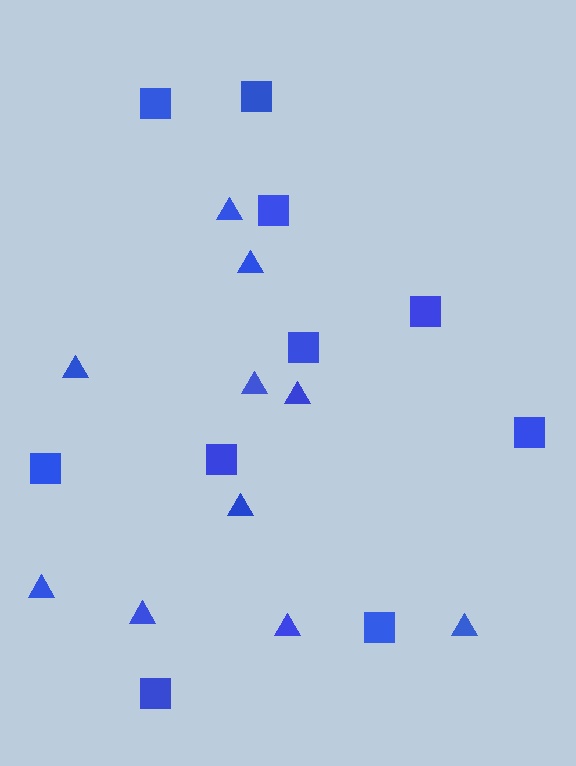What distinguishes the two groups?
There are 2 groups: one group of squares (10) and one group of triangles (10).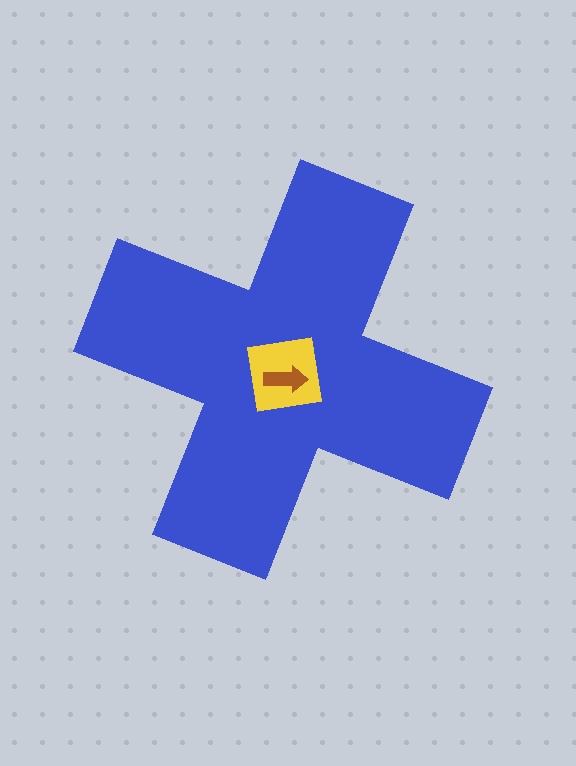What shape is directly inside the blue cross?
The yellow square.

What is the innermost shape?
The brown arrow.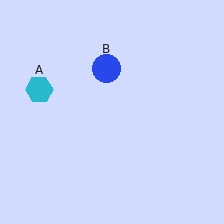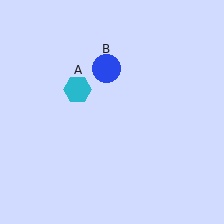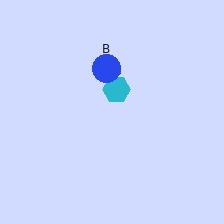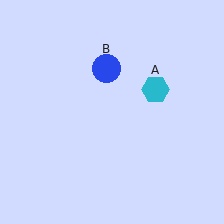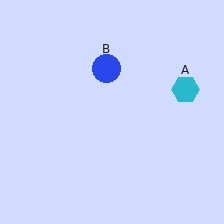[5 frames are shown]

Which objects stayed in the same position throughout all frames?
Blue circle (object B) remained stationary.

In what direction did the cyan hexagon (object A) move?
The cyan hexagon (object A) moved right.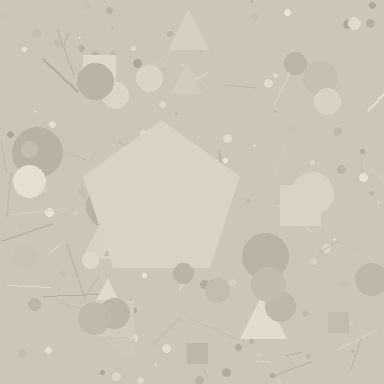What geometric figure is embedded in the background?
A pentagon is embedded in the background.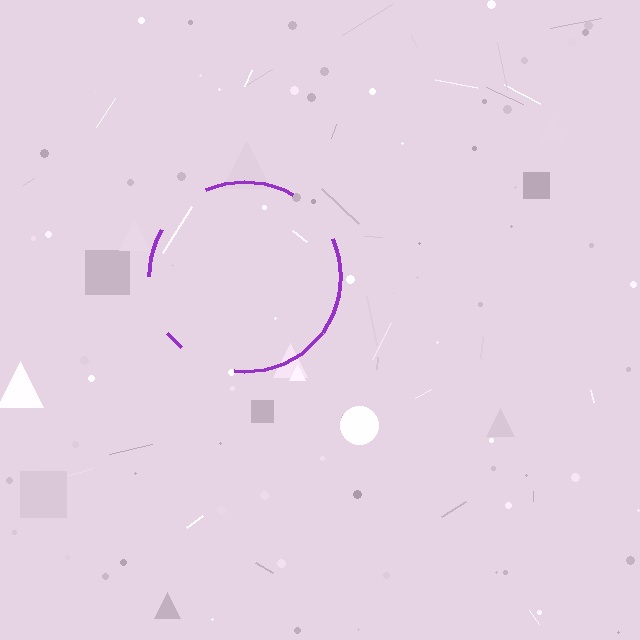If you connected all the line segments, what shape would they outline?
They would outline a circle.